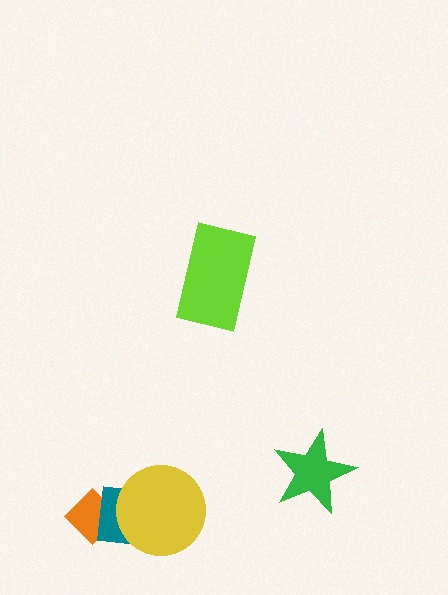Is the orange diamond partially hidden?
Yes, it is partially covered by another shape.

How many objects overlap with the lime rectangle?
0 objects overlap with the lime rectangle.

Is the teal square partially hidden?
Yes, it is partially covered by another shape.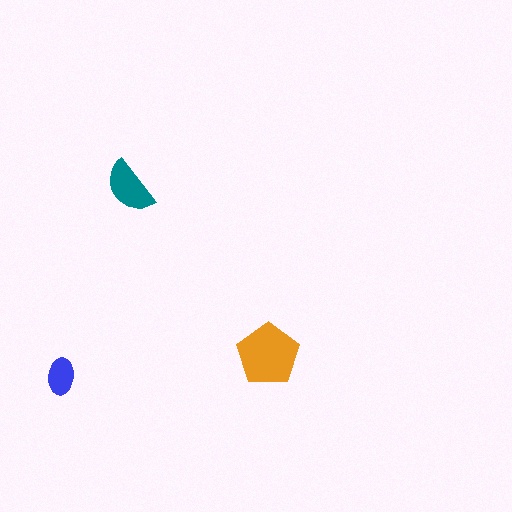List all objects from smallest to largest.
The blue ellipse, the teal semicircle, the orange pentagon.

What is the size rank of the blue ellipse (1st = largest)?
3rd.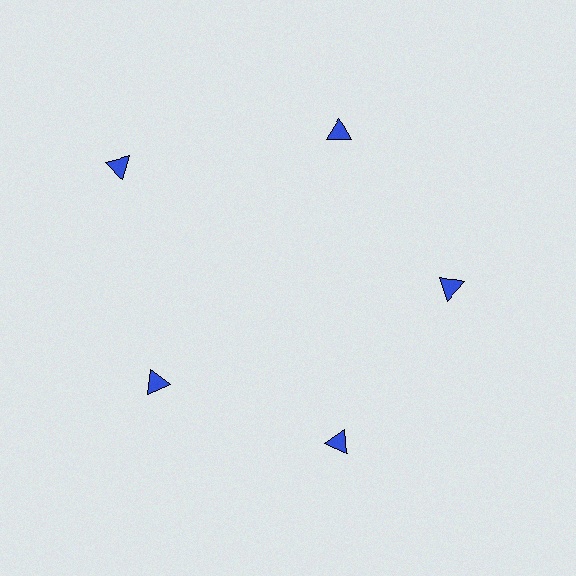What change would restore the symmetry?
The symmetry would be restored by moving it inward, back onto the ring so that all 5 triangles sit at equal angles and equal distance from the center.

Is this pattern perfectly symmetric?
No. The 5 blue triangles are arranged in a ring, but one element near the 10 o'clock position is pushed outward from the center, breaking the 5-fold rotational symmetry.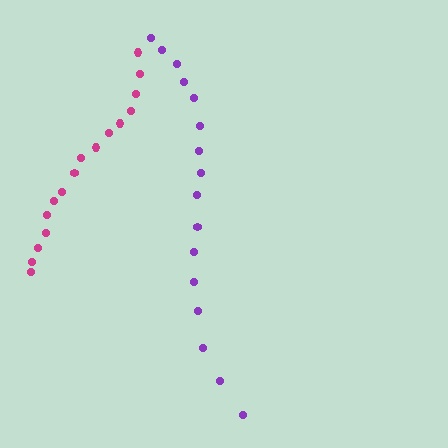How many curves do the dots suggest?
There are 2 distinct paths.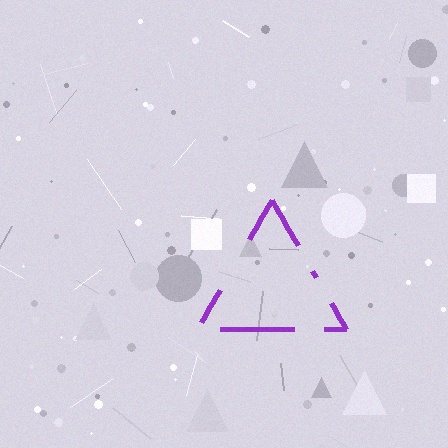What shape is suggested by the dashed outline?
The dashed outline suggests a triangle.